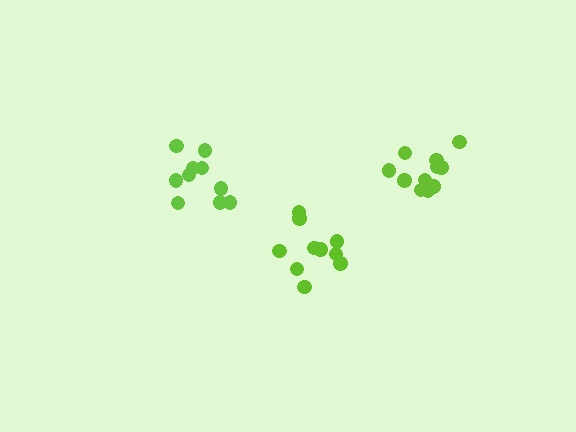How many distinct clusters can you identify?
There are 3 distinct clusters.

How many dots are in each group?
Group 1: 10 dots, Group 2: 10 dots, Group 3: 12 dots (32 total).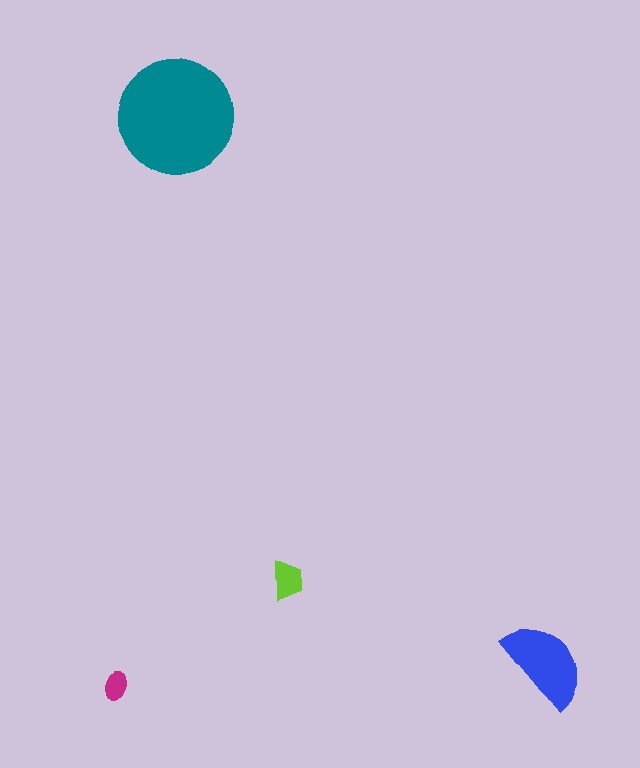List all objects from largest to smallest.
The teal circle, the blue semicircle, the lime trapezoid, the magenta ellipse.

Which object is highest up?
The teal circle is topmost.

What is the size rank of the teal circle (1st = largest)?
1st.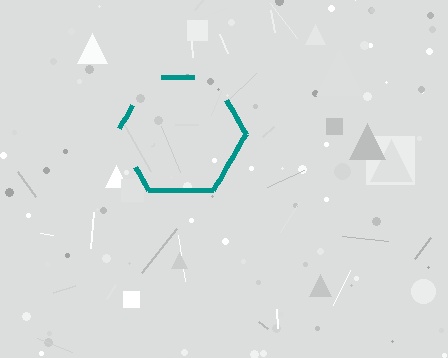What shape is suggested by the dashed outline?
The dashed outline suggests a hexagon.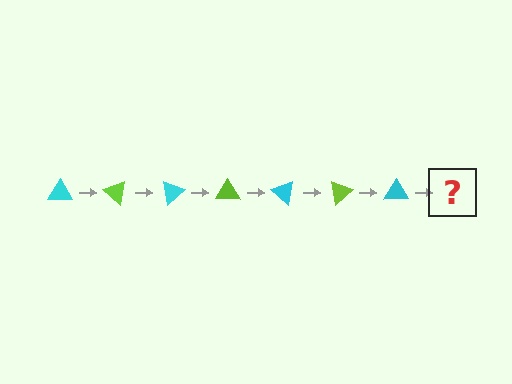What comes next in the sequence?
The next element should be a lime triangle, rotated 280 degrees from the start.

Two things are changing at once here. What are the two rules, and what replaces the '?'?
The two rules are that it rotates 40 degrees each step and the color cycles through cyan and lime. The '?' should be a lime triangle, rotated 280 degrees from the start.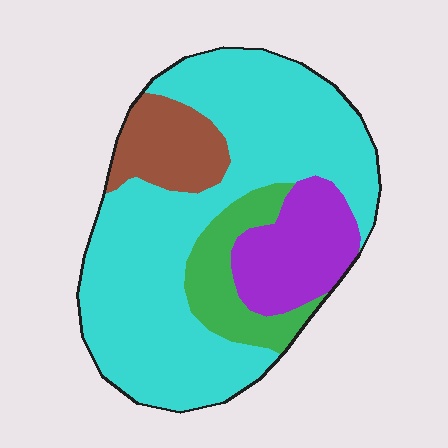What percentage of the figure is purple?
Purple takes up about one sixth (1/6) of the figure.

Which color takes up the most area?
Cyan, at roughly 60%.